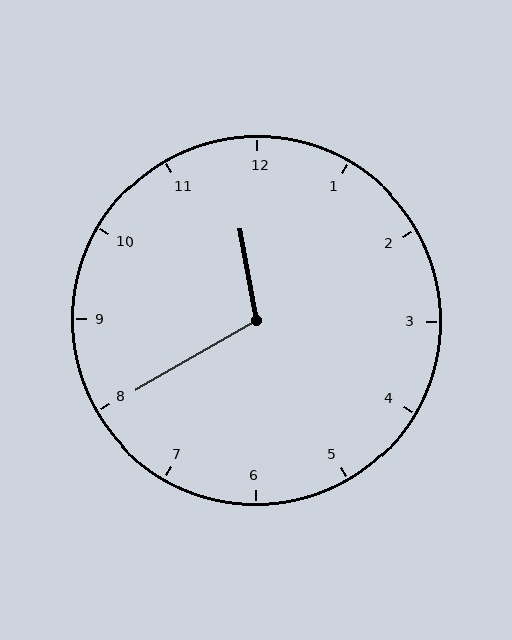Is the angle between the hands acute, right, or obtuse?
It is obtuse.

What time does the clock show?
11:40.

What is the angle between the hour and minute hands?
Approximately 110 degrees.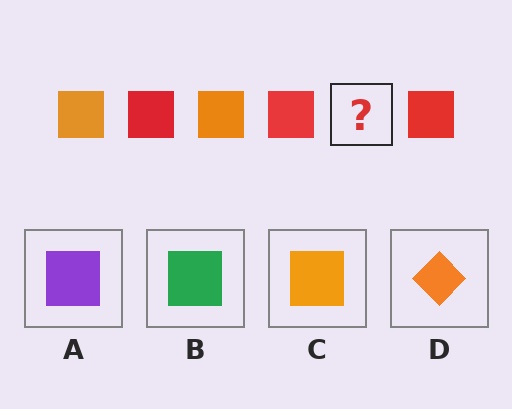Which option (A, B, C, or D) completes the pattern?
C.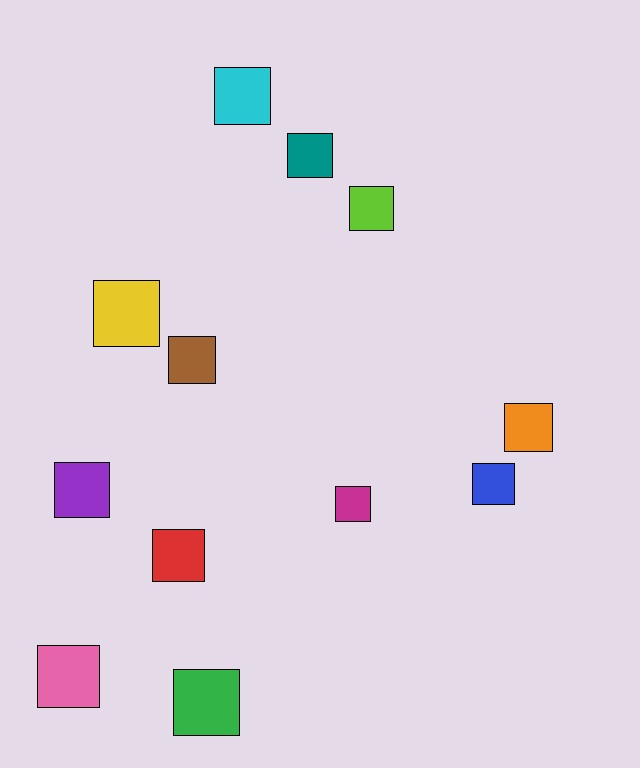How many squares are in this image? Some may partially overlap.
There are 12 squares.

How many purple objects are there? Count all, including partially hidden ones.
There is 1 purple object.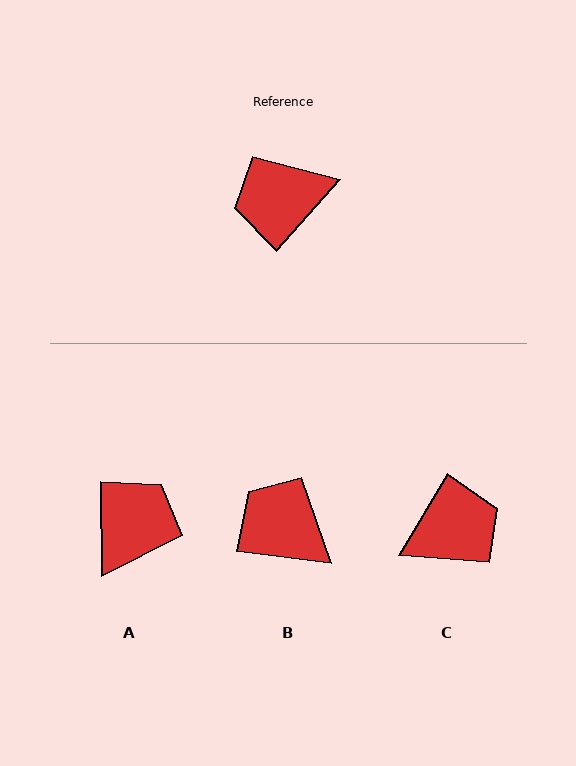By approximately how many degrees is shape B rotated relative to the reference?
Approximately 56 degrees clockwise.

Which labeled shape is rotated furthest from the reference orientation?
C, about 169 degrees away.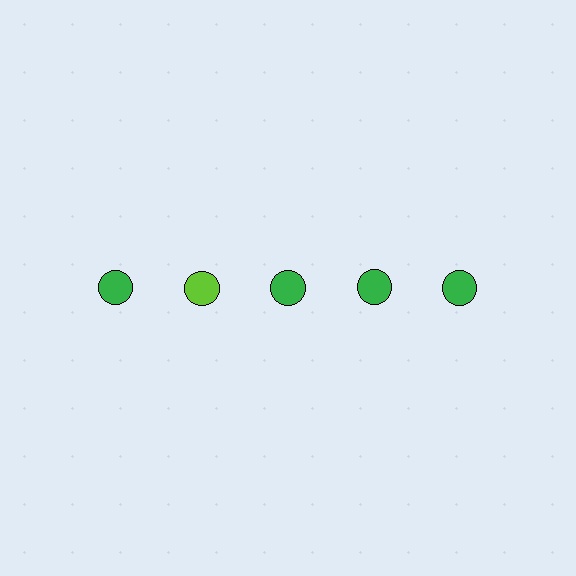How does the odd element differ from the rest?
It has a different color: lime instead of green.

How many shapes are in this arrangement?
There are 5 shapes arranged in a grid pattern.